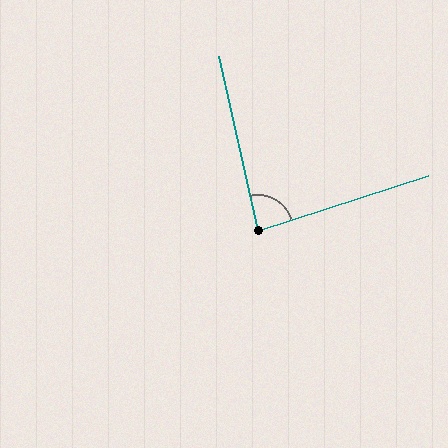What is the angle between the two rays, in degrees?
Approximately 85 degrees.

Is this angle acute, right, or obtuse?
It is acute.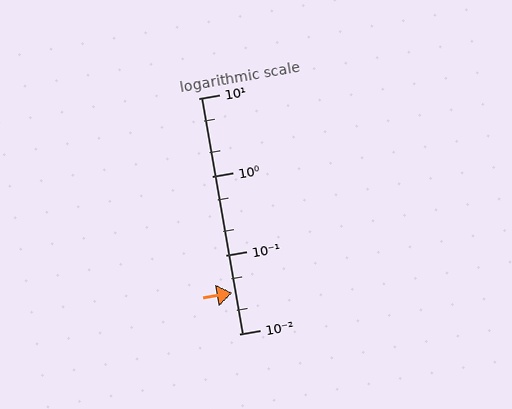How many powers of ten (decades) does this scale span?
The scale spans 3 decades, from 0.01 to 10.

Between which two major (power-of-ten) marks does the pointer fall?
The pointer is between 0.01 and 0.1.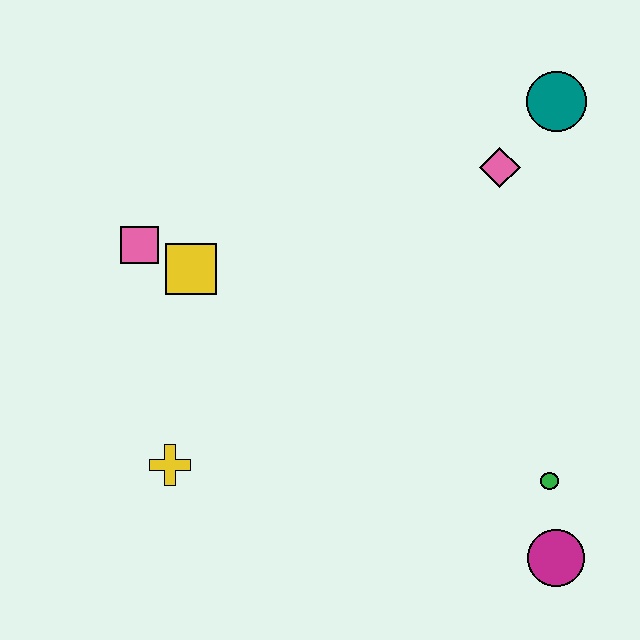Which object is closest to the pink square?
The yellow square is closest to the pink square.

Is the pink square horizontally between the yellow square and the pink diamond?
No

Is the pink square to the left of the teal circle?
Yes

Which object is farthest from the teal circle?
The yellow cross is farthest from the teal circle.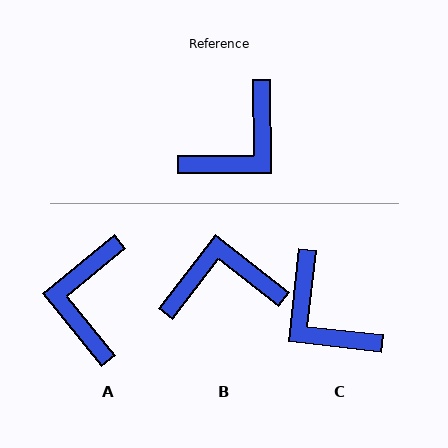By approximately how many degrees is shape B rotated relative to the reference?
Approximately 142 degrees counter-clockwise.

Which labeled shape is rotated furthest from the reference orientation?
B, about 142 degrees away.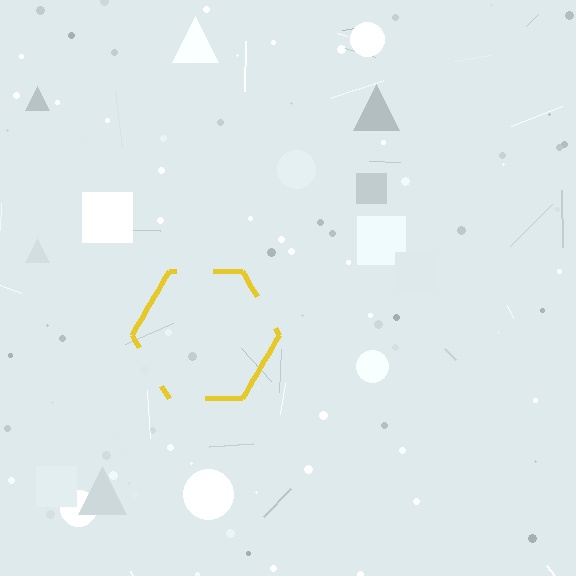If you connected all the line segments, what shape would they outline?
They would outline a hexagon.